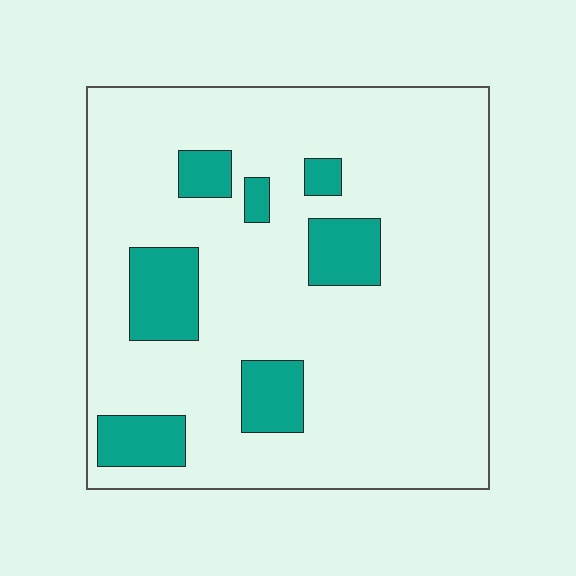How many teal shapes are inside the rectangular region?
7.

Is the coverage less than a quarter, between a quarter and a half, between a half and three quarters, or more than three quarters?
Less than a quarter.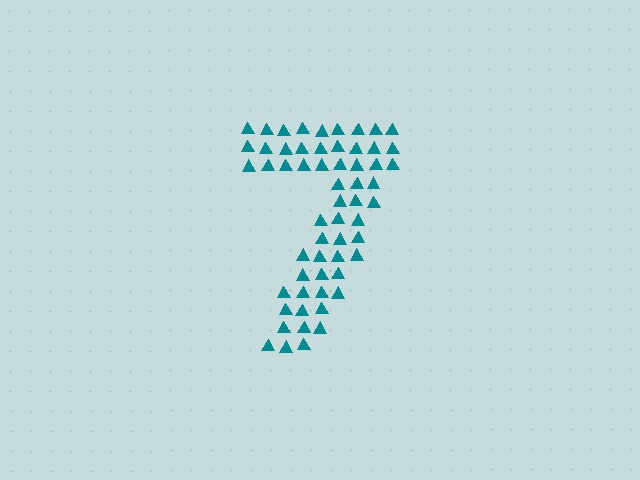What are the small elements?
The small elements are triangles.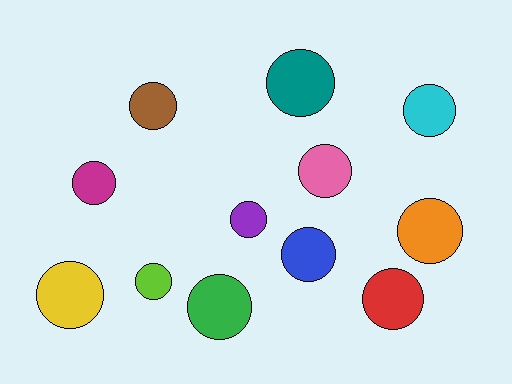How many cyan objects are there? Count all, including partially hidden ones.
There is 1 cyan object.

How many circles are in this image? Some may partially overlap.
There are 12 circles.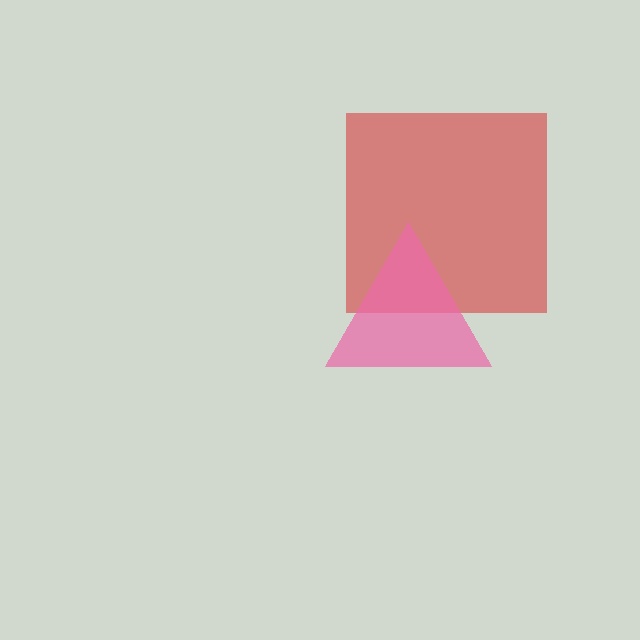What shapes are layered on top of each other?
The layered shapes are: a red square, a pink triangle.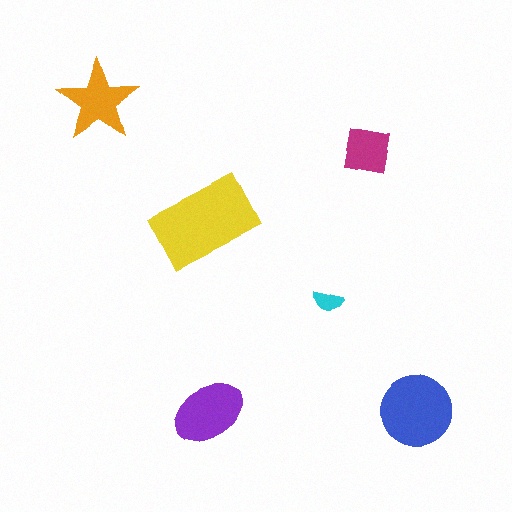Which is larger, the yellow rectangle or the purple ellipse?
The yellow rectangle.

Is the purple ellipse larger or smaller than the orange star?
Larger.